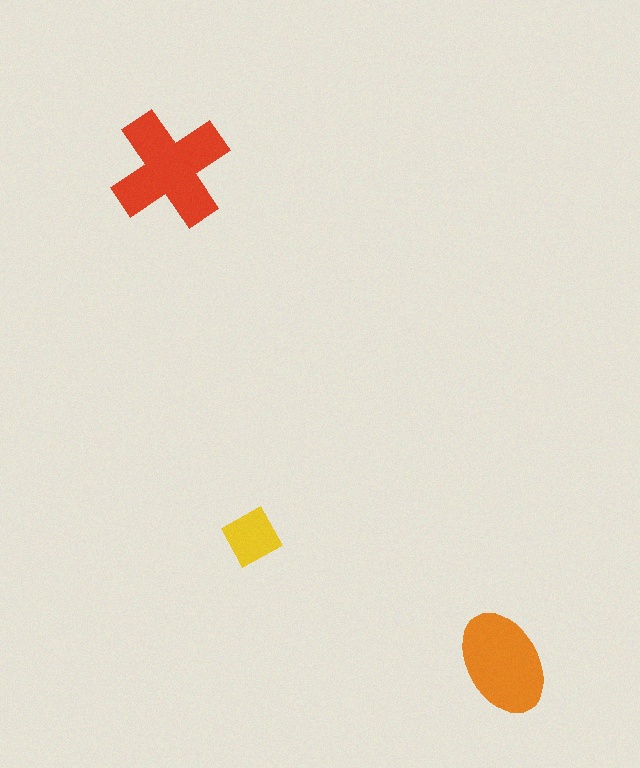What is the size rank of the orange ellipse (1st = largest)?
2nd.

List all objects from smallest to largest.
The yellow square, the orange ellipse, the red cross.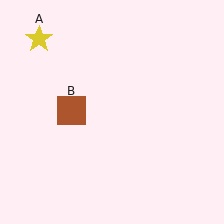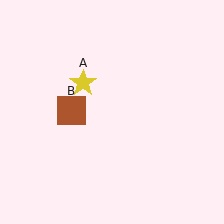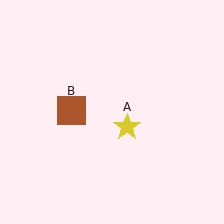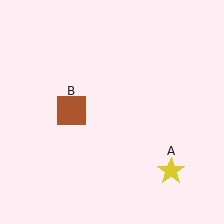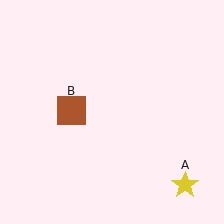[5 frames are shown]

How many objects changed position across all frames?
1 object changed position: yellow star (object A).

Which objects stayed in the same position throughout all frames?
Brown square (object B) remained stationary.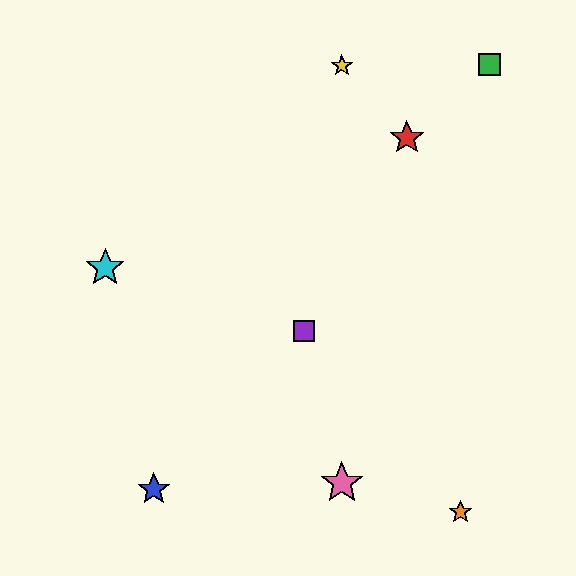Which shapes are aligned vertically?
The yellow star, the pink star are aligned vertically.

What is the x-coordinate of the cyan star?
The cyan star is at x≈105.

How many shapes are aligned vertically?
2 shapes (the yellow star, the pink star) are aligned vertically.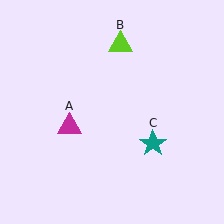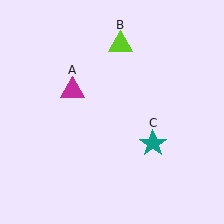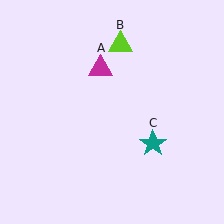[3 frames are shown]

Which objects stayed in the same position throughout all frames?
Lime triangle (object B) and teal star (object C) remained stationary.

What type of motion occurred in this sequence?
The magenta triangle (object A) rotated clockwise around the center of the scene.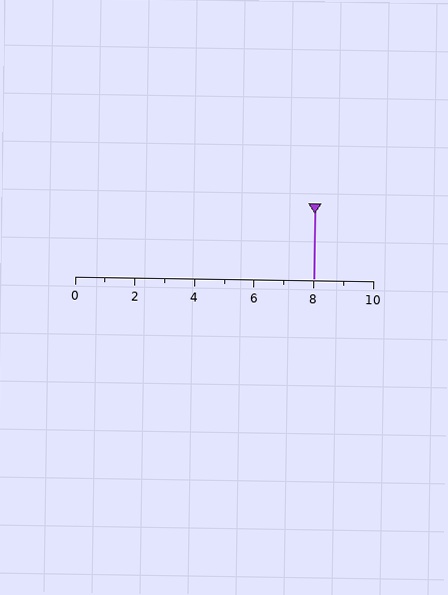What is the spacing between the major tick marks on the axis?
The major ticks are spaced 2 apart.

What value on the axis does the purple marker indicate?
The marker indicates approximately 8.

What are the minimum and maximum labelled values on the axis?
The axis runs from 0 to 10.